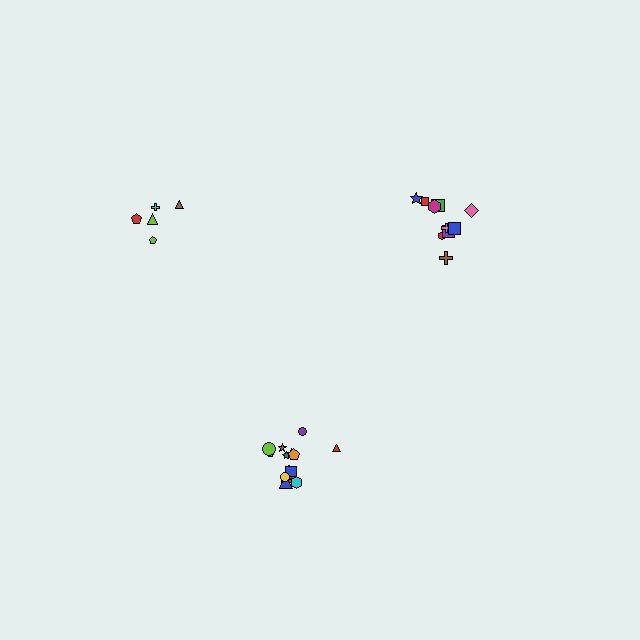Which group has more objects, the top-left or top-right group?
The top-right group.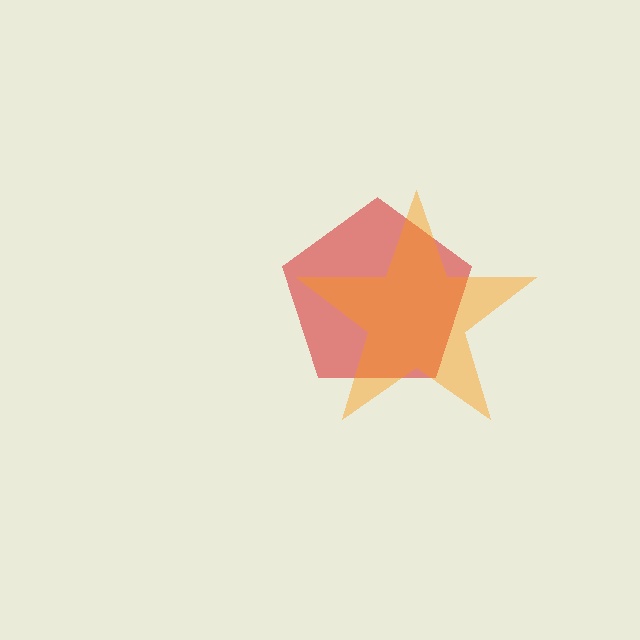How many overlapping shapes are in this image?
There are 2 overlapping shapes in the image.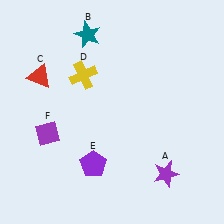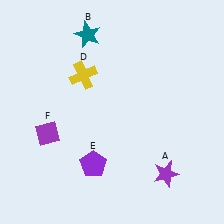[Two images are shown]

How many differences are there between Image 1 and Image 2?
There is 1 difference between the two images.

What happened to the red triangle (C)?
The red triangle (C) was removed in Image 2. It was in the top-left area of Image 1.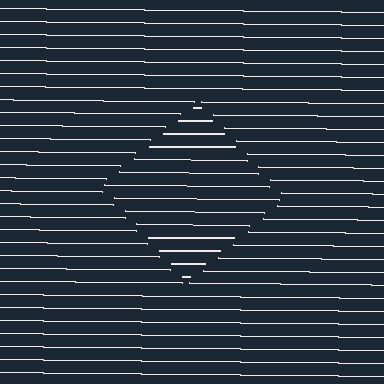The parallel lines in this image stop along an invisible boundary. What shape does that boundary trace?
An illusory square. The interior of the shape contains the same grating, shifted by half a period — the contour is defined by the phase discontinuity where line-ends from the inner and outer gratings abut.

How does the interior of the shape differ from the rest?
The interior of the shape contains the same grating, shifted by half a period — the contour is defined by the phase discontinuity where line-ends from the inner and outer gratings abut.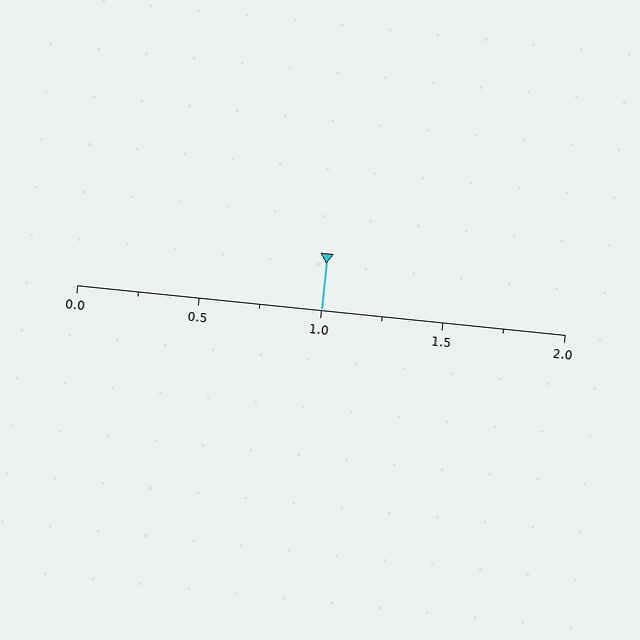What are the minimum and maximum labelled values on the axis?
The axis runs from 0.0 to 2.0.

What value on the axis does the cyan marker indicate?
The marker indicates approximately 1.